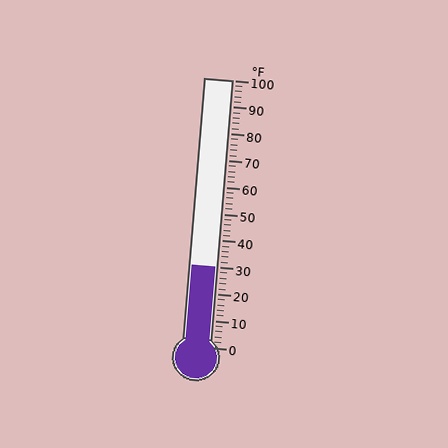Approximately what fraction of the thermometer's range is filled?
The thermometer is filled to approximately 30% of its range.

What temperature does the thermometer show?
The thermometer shows approximately 30°F.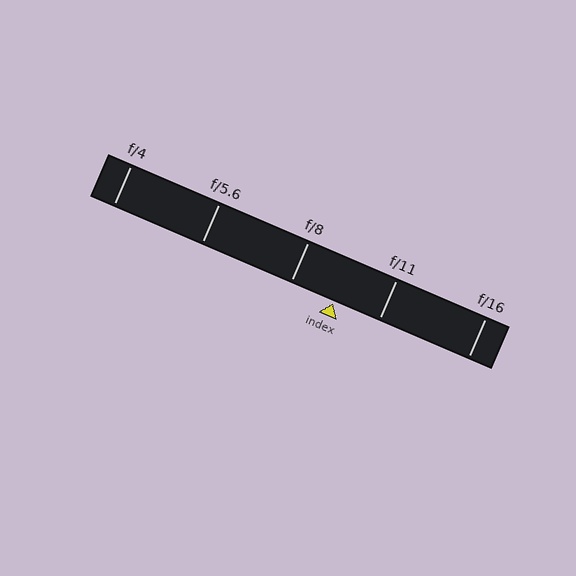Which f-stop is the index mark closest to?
The index mark is closest to f/8.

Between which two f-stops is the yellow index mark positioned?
The index mark is between f/8 and f/11.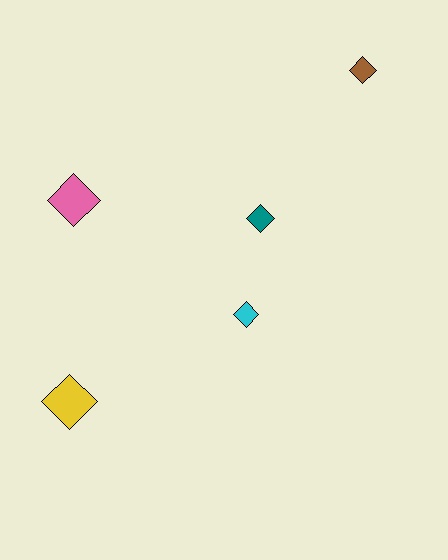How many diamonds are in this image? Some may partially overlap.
There are 5 diamonds.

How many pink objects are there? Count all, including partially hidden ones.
There is 1 pink object.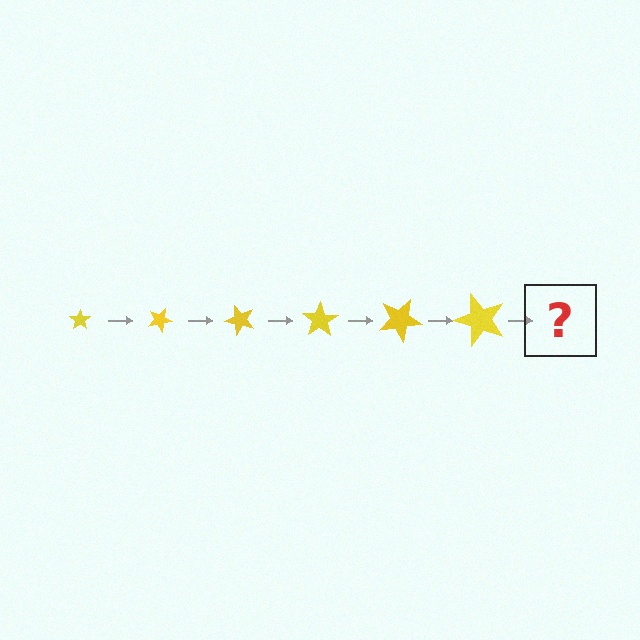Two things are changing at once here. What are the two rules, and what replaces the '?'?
The two rules are that the star grows larger each step and it rotates 25 degrees each step. The '?' should be a star, larger than the previous one and rotated 150 degrees from the start.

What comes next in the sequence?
The next element should be a star, larger than the previous one and rotated 150 degrees from the start.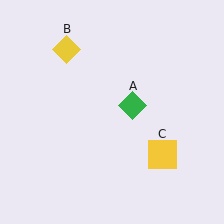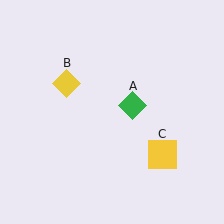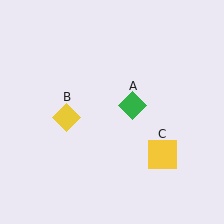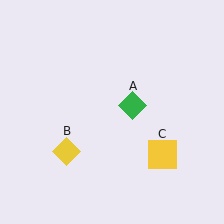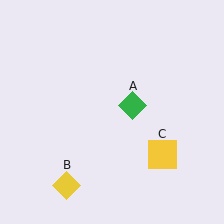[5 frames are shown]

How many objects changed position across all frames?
1 object changed position: yellow diamond (object B).